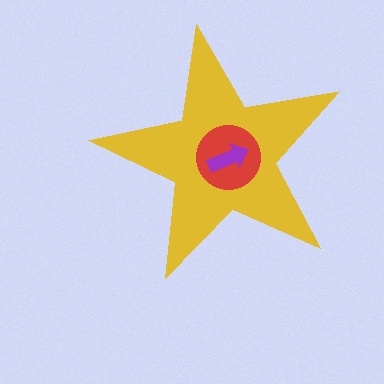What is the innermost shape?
The purple arrow.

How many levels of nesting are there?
3.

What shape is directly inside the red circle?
The purple arrow.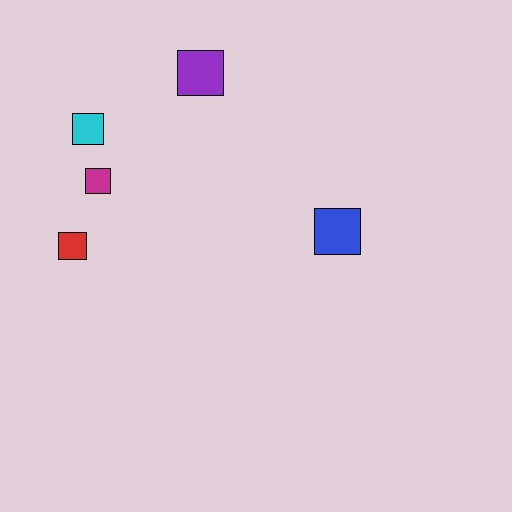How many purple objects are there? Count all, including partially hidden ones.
There is 1 purple object.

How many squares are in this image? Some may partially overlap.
There are 5 squares.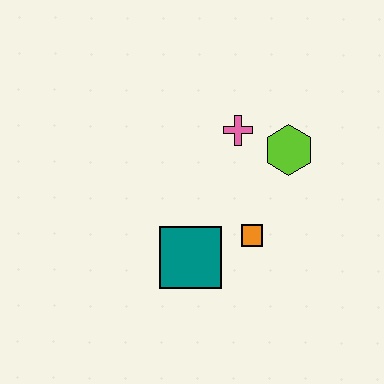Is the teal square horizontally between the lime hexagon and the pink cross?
No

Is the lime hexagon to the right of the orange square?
Yes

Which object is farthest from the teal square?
The lime hexagon is farthest from the teal square.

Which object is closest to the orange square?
The teal square is closest to the orange square.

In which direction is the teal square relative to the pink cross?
The teal square is below the pink cross.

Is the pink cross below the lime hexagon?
No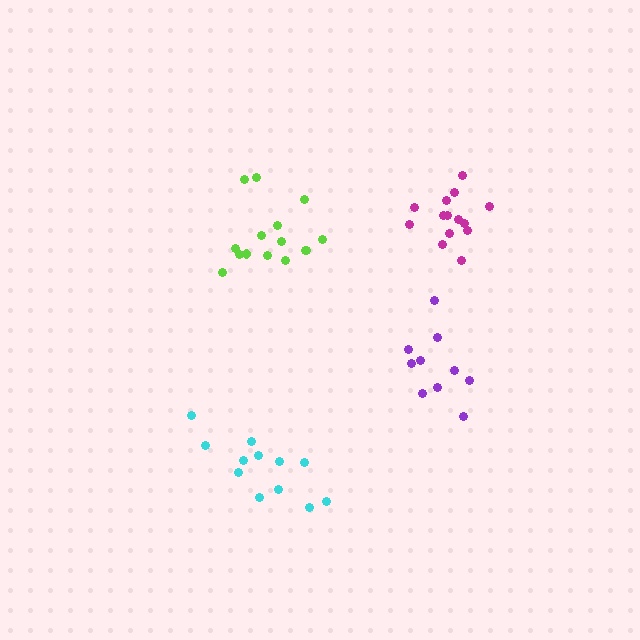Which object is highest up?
The magenta cluster is topmost.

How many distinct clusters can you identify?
There are 4 distinct clusters.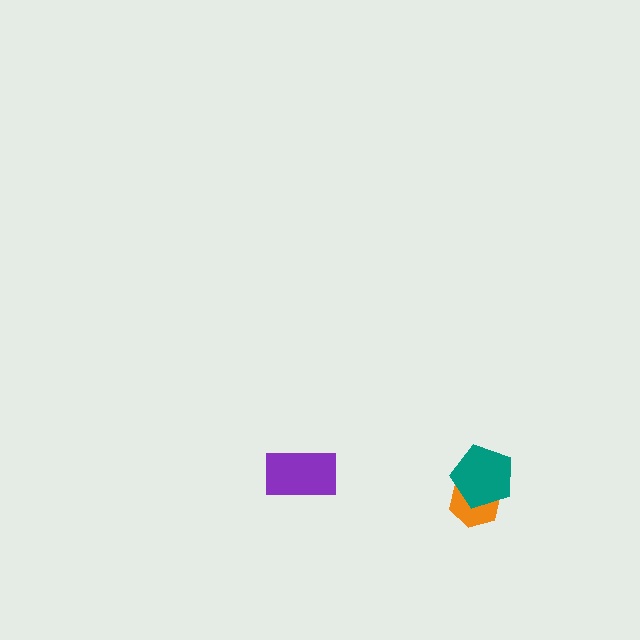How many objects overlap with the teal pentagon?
1 object overlaps with the teal pentagon.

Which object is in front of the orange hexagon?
The teal pentagon is in front of the orange hexagon.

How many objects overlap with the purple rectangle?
0 objects overlap with the purple rectangle.